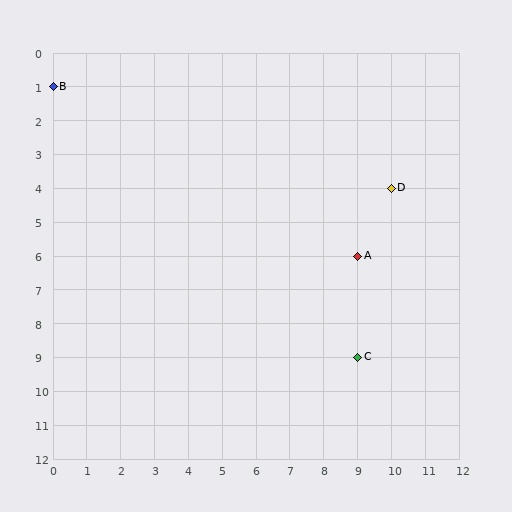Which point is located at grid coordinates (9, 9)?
Point C is at (9, 9).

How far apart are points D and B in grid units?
Points D and B are 10 columns and 3 rows apart (about 10.4 grid units diagonally).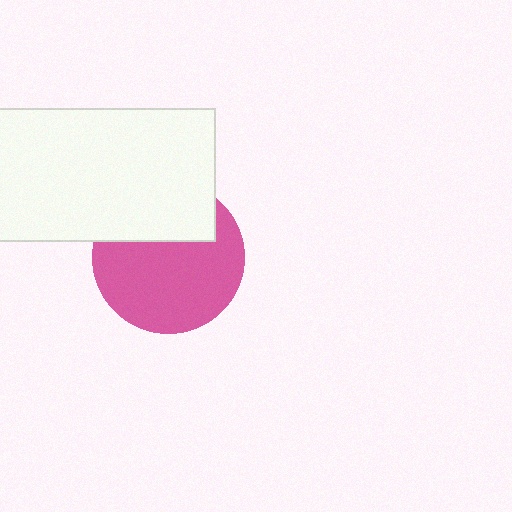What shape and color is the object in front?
The object in front is a white rectangle.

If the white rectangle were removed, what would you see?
You would see the complete pink circle.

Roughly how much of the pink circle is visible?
Most of it is visible (roughly 67%).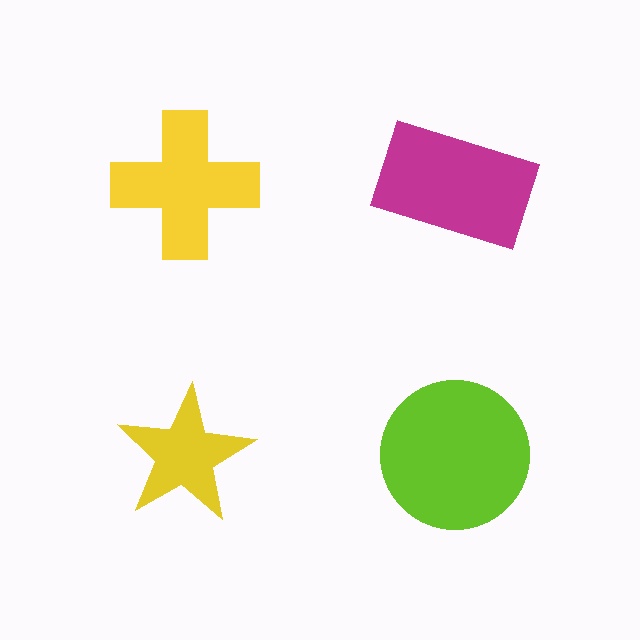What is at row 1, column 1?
A yellow cross.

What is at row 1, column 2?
A magenta rectangle.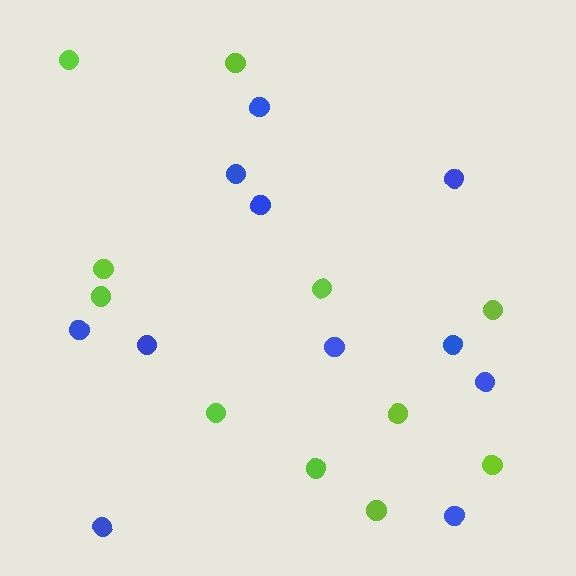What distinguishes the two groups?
There are 2 groups: one group of blue circles (11) and one group of lime circles (11).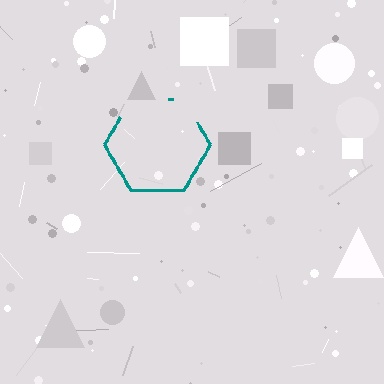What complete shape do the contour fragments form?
The contour fragments form a hexagon.